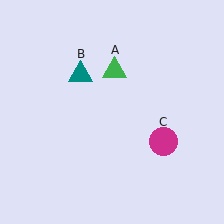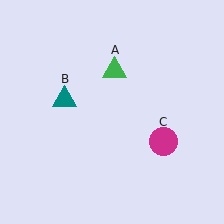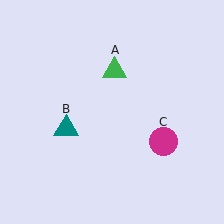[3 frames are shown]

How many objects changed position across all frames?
1 object changed position: teal triangle (object B).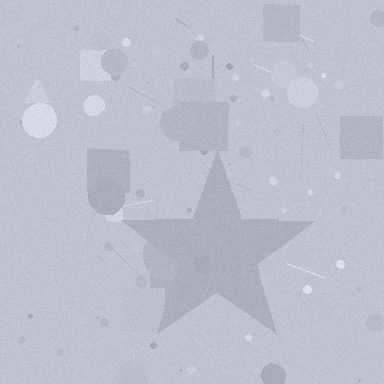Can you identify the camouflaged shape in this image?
The camouflaged shape is a star.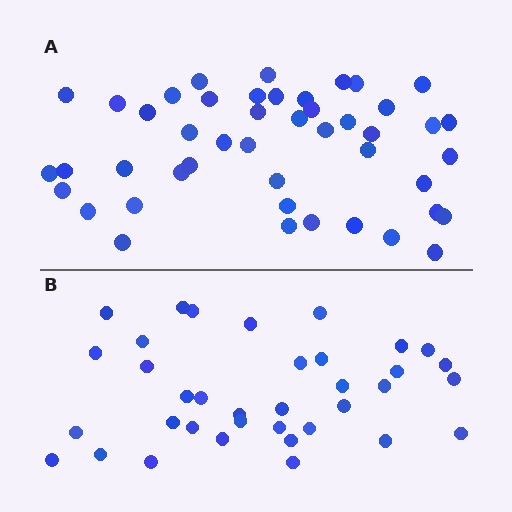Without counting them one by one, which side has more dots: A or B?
Region A (the top region) has more dots.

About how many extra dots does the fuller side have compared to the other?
Region A has roughly 10 or so more dots than region B.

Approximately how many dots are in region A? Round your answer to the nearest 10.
About 50 dots. (The exact count is 46, which rounds to 50.)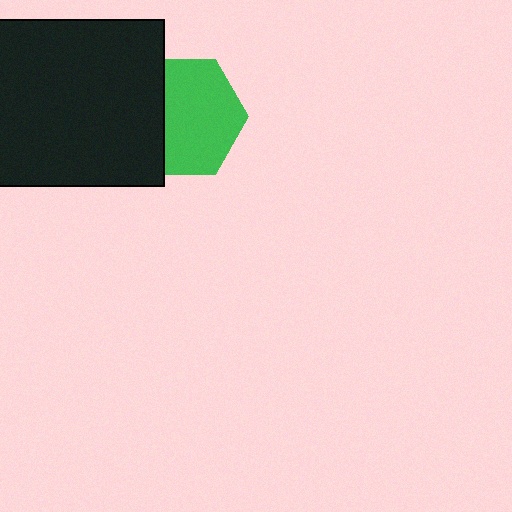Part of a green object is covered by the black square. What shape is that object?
It is a hexagon.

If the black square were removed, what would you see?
You would see the complete green hexagon.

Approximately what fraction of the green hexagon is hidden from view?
Roughly 34% of the green hexagon is hidden behind the black square.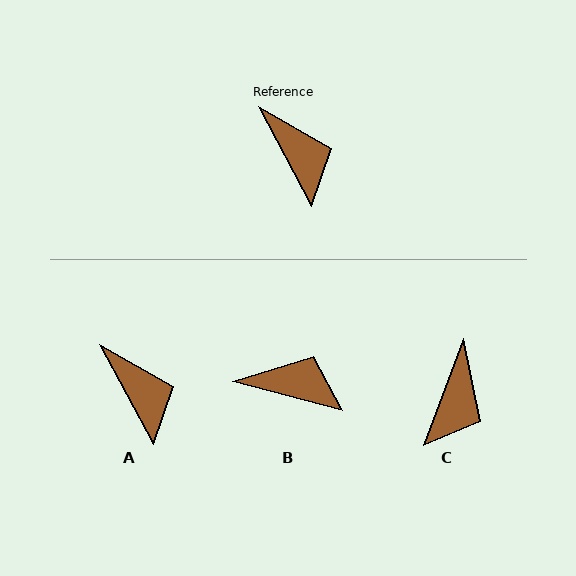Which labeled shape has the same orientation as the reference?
A.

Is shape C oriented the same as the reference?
No, it is off by about 49 degrees.